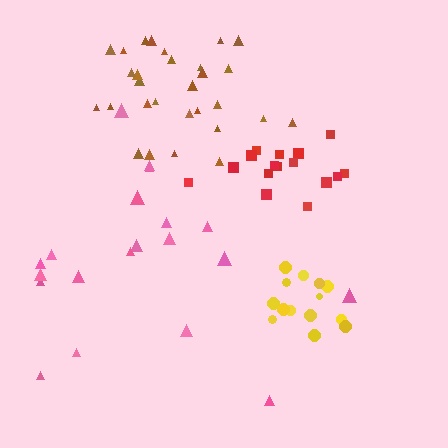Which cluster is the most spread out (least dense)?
Pink.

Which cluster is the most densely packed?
Yellow.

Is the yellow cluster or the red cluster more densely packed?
Yellow.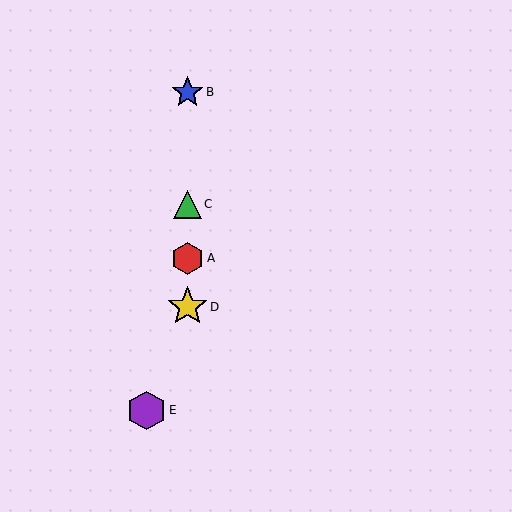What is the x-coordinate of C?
Object C is at x≈188.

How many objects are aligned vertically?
4 objects (A, B, C, D) are aligned vertically.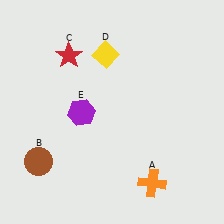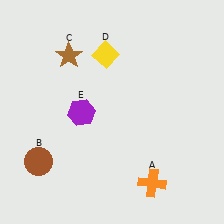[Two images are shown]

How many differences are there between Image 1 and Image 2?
There is 1 difference between the two images.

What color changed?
The star (C) changed from red in Image 1 to brown in Image 2.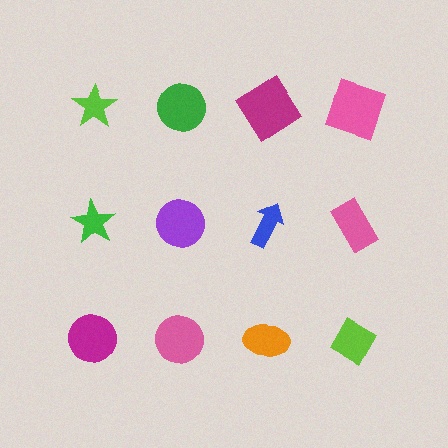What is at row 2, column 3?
A blue arrow.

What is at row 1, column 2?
A green circle.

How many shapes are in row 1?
4 shapes.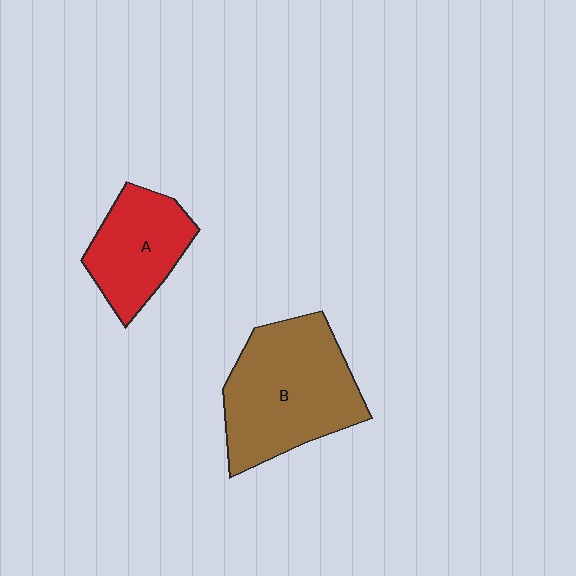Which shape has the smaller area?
Shape A (red).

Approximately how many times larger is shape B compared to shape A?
Approximately 1.6 times.